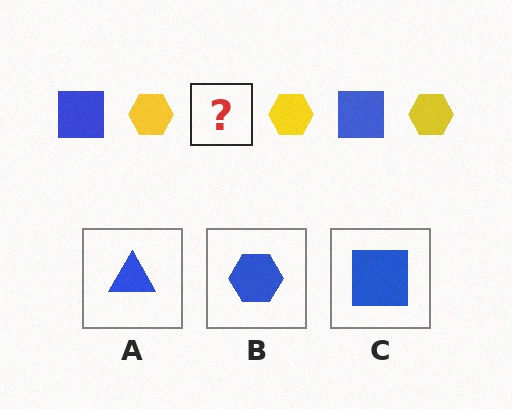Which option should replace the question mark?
Option C.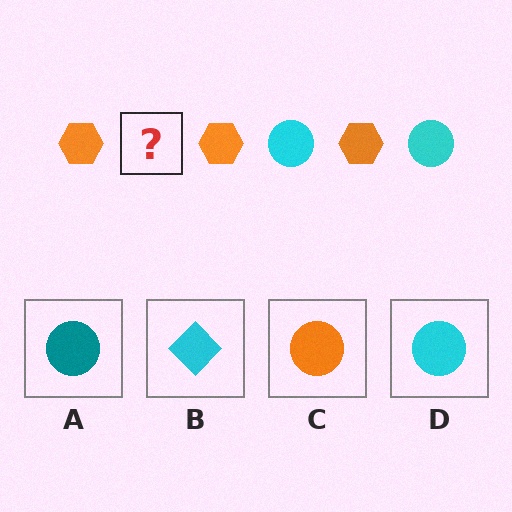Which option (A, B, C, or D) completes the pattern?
D.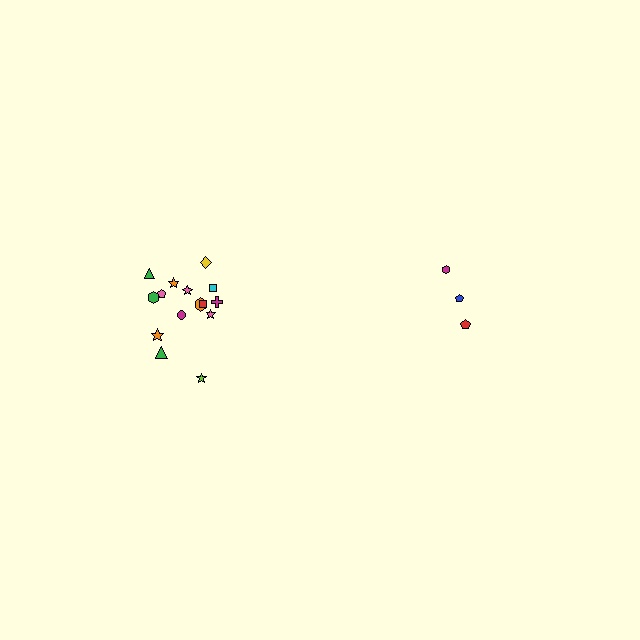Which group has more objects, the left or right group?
The left group.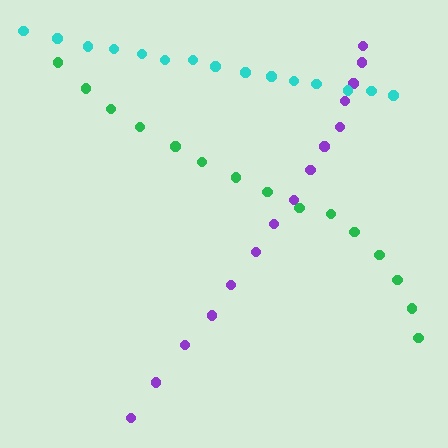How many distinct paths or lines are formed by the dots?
There are 3 distinct paths.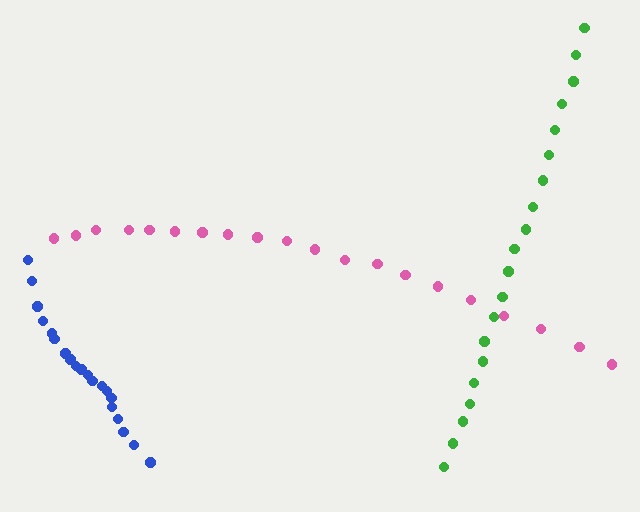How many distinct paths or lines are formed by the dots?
There are 3 distinct paths.